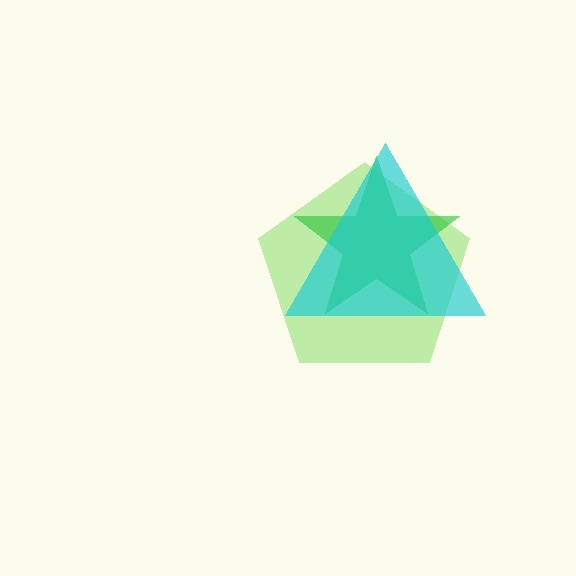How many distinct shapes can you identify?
There are 3 distinct shapes: a lime pentagon, a green star, a cyan triangle.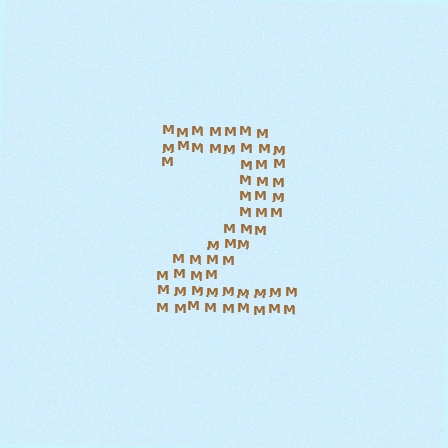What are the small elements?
The small elements are letter M's.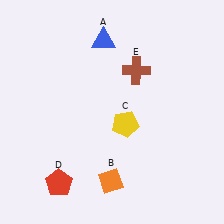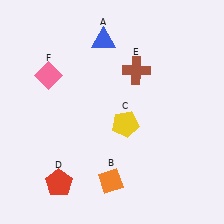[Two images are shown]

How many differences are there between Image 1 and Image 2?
There is 1 difference between the two images.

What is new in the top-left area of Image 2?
A pink diamond (F) was added in the top-left area of Image 2.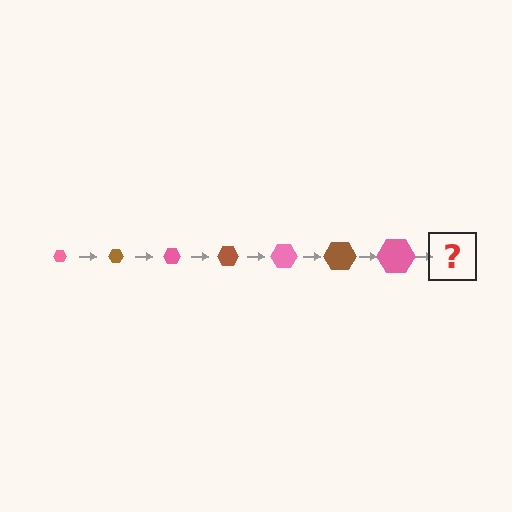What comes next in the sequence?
The next element should be a brown hexagon, larger than the previous one.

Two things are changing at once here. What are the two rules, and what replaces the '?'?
The two rules are that the hexagon grows larger each step and the color cycles through pink and brown. The '?' should be a brown hexagon, larger than the previous one.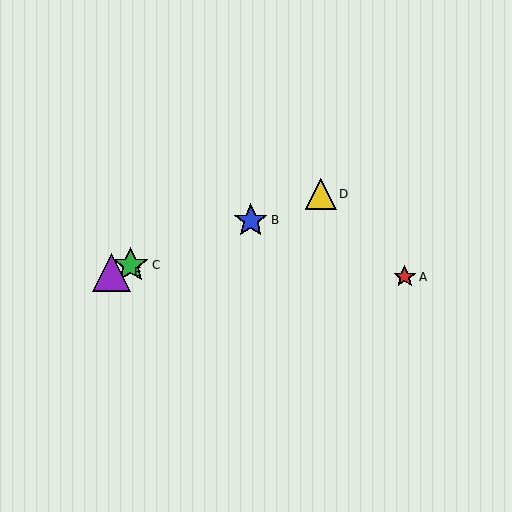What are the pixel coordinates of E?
Object E is at (112, 272).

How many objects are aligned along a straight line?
4 objects (B, C, D, E) are aligned along a straight line.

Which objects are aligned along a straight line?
Objects B, C, D, E are aligned along a straight line.